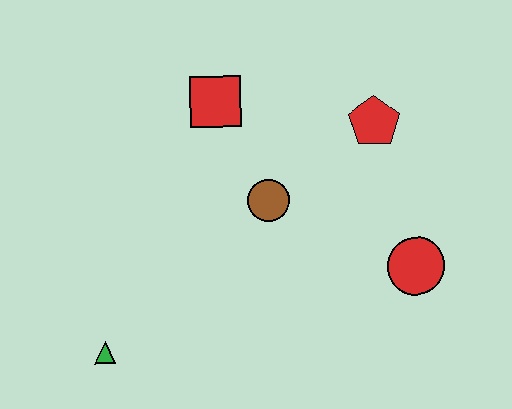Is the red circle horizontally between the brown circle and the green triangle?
No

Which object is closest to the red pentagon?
The brown circle is closest to the red pentagon.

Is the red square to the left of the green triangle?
No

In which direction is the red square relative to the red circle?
The red square is to the left of the red circle.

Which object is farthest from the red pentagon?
The green triangle is farthest from the red pentagon.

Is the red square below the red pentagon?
No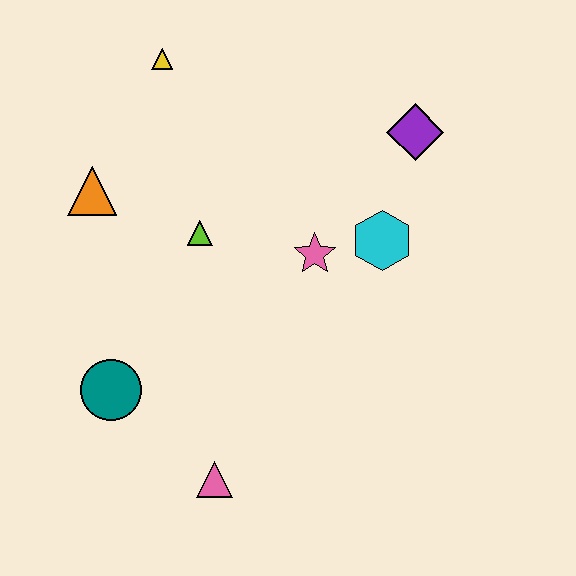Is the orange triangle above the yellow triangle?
No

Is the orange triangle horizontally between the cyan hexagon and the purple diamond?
No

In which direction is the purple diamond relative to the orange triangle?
The purple diamond is to the right of the orange triangle.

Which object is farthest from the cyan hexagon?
The teal circle is farthest from the cyan hexagon.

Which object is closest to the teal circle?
The pink triangle is closest to the teal circle.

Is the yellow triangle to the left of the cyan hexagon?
Yes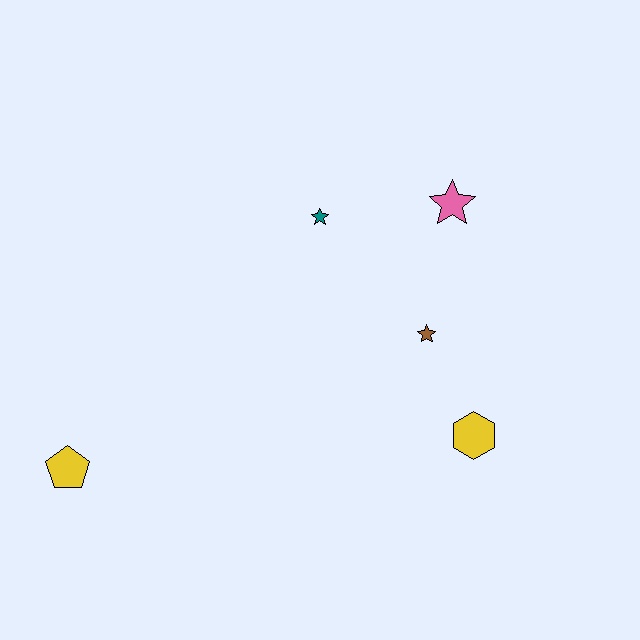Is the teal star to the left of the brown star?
Yes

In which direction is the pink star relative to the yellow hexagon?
The pink star is above the yellow hexagon.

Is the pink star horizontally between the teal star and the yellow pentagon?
No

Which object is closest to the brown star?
The yellow hexagon is closest to the brown star.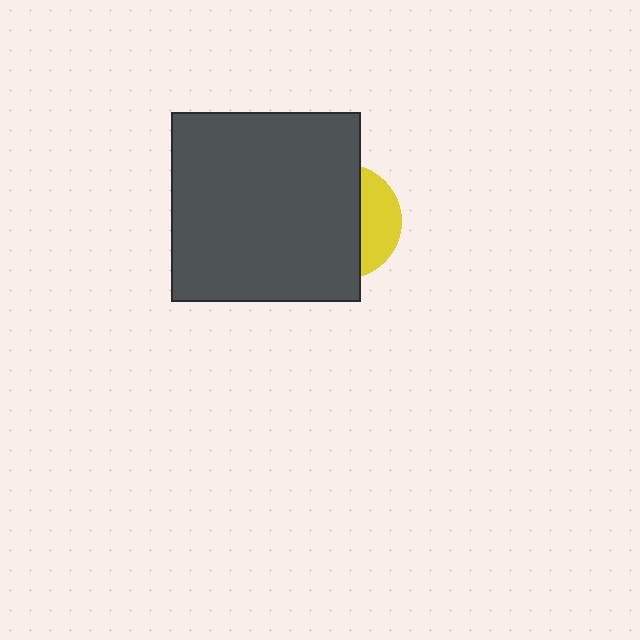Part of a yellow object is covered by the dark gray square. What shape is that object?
It is a circle.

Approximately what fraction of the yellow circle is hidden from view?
Roughly 69% of the yellow circle is hidden behind the dark gray square.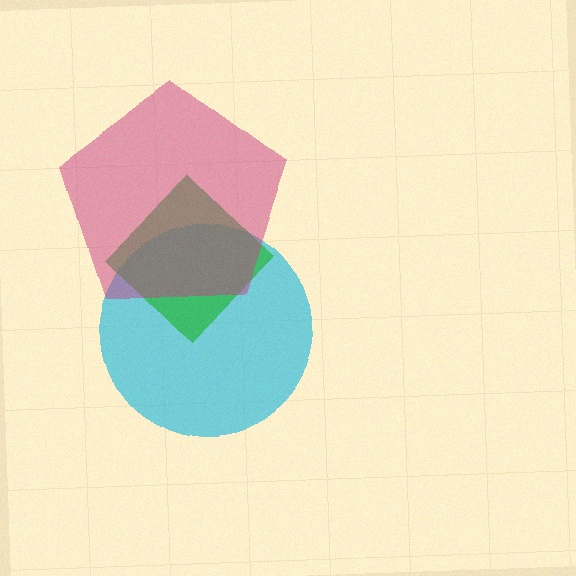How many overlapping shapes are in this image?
There are 3 overlapping shapes in the image.